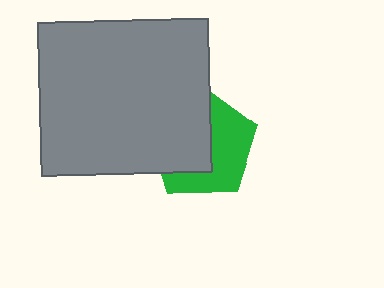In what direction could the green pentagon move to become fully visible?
The green pentagon could move right. That would shift it out from behind the gray rectangle entirely.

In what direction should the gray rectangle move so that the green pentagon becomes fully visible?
The gray rectangle should move left. That is the shortest direction to clear the overlap and leave the green pentagon fully visible.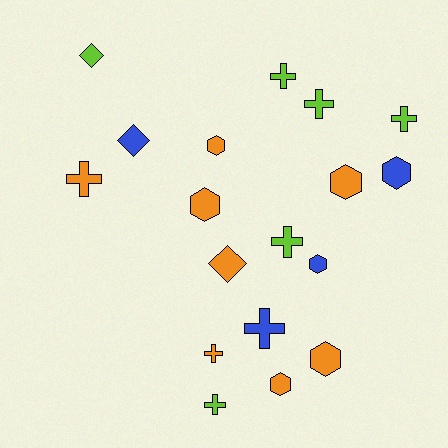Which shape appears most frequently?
Cross, with 8 objects.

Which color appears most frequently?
Orange, with 8 objects.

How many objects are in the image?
There are 18 objects.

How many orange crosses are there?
There are 2 orange crosses.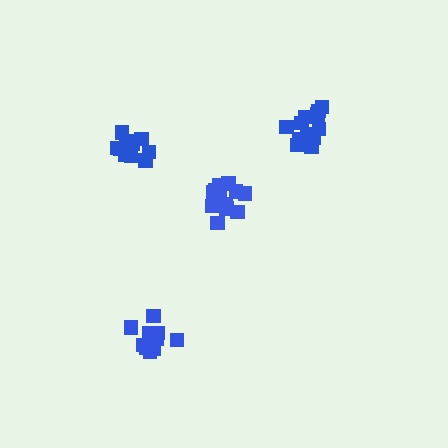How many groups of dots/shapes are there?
There are 4 groups.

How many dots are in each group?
Group 1: 12 dots, Group 2: 13 dots, Group 3: 13 dots, Group 4: 16 dots (54 total).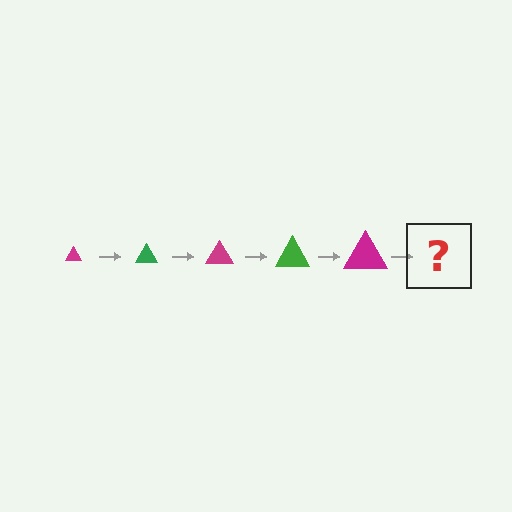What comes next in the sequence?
The next element should be a green triangle, larger than the previous one.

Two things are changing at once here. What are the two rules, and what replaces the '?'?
The two rules are that the triangle grows larger each step and the color cycles through magenta and green. The '?' should be a green triangle, larger than the previous one.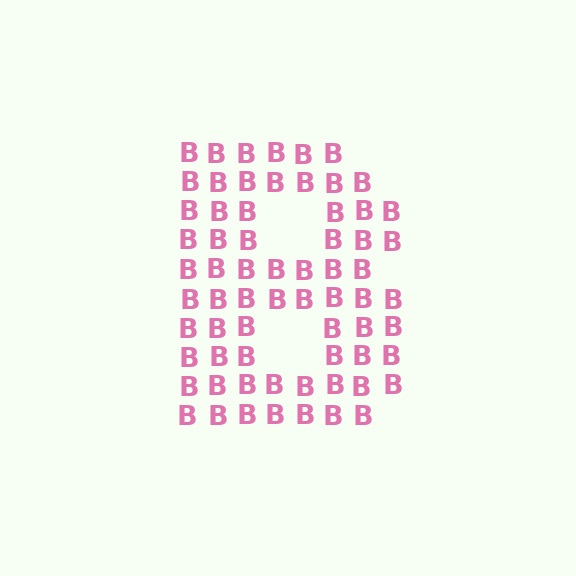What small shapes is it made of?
It is made of small letter B's.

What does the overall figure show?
The overall figure shows the letter B.